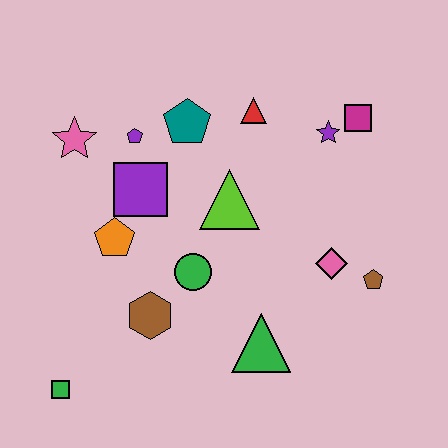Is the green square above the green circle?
No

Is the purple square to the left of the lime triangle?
Yes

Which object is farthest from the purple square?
The brown pentagon is farthest from the purple square.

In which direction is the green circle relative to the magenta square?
The green circle is to the left of the magenta square.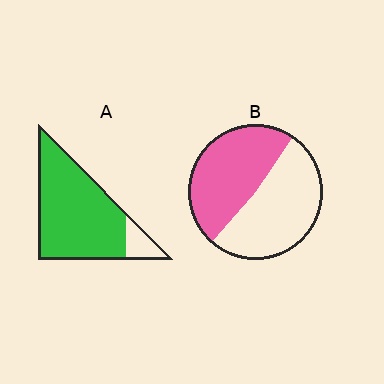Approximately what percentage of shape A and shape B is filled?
A is approximately 90% and B is approximately 50%.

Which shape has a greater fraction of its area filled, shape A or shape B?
Shape A.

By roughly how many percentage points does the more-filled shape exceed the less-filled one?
By roughly 40 percentage points (A over B).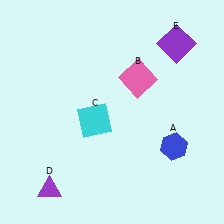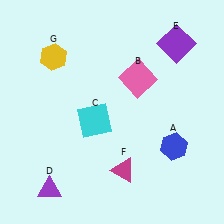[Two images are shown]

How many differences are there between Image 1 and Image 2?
There are 2 differences between the two images.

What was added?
A magenta triangle (F), a yellow hexagon (G) were added in Image 2.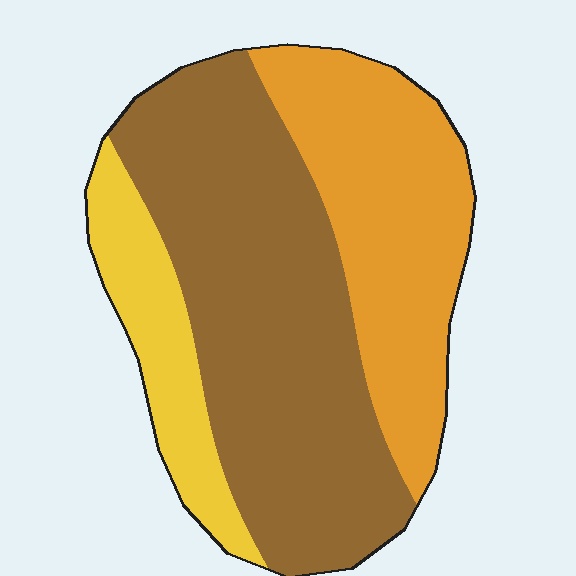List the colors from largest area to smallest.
From largest to smallest: brown, orange, yellow.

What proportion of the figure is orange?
Orange takes up between a quarter and a half of the figure.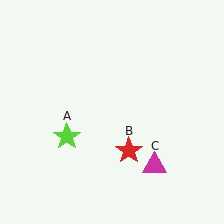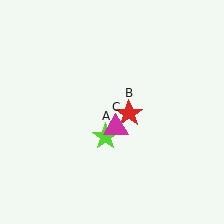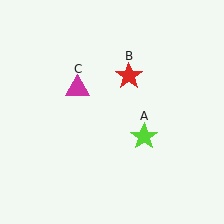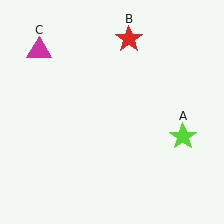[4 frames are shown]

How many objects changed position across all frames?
3 objects changed position: lime star (object A), red star (object B), magenta triangle (object C).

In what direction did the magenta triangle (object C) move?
The magenta triangle (object C) moved up and to the left.